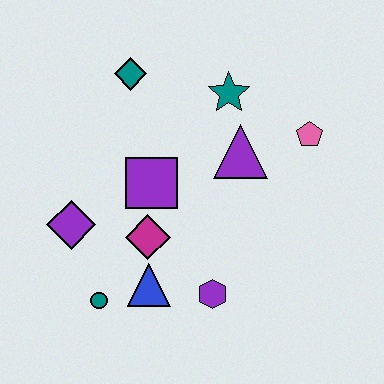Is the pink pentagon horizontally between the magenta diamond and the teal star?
No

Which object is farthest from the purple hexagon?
The teal diamond is farthest from the purple hexagon.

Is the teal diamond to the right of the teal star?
No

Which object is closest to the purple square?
The magenta diamond is closest to the purple square.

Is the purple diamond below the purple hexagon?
No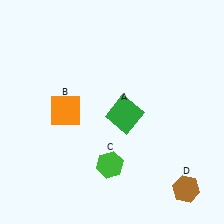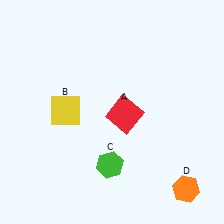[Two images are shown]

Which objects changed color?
A changed from green to red. B changed from orange to yellow. D changed from brown to orange.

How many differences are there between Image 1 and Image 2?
There are 3 differences between the two images.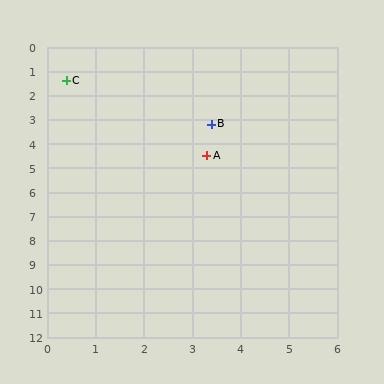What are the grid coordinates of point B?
Point B is at approximately (3.4, 3.2).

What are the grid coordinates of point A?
Point A is at approximately (3.3, 4.5).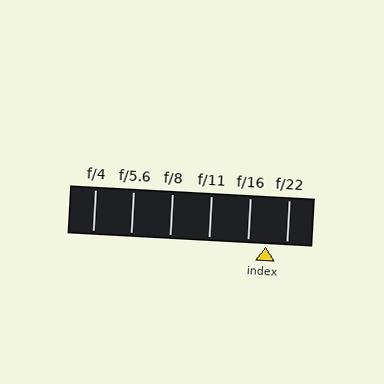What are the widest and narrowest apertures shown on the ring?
The widest aperture shown is f/4 and the narrowest is f/22.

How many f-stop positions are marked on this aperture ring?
There are 6 f-stop positions marked.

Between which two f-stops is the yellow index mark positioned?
The index mark is between f/16 and f/22.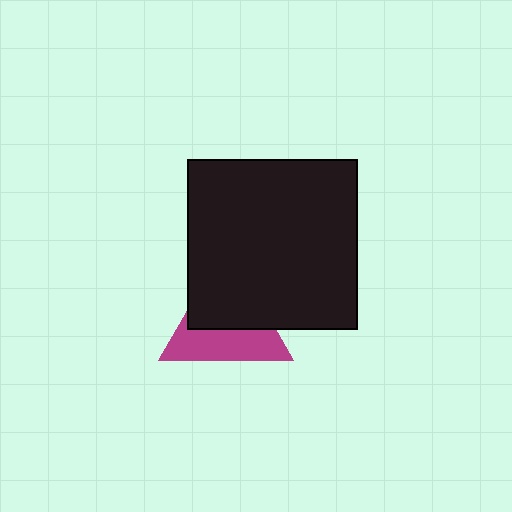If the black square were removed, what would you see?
You would see the complete magenta triangle.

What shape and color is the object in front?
The object in front is a black square.